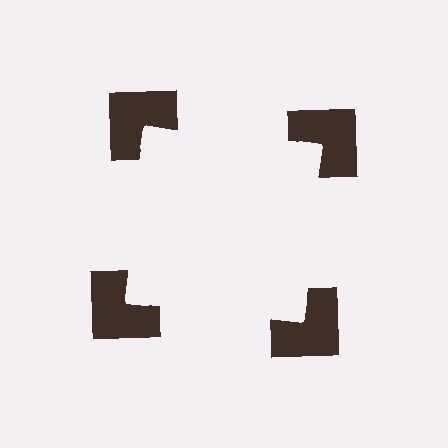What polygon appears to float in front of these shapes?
An illusory square — its edges are inferred from the aligned wedge cuts in the notched squares, not physically drawn.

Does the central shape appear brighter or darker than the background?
It typically appears slightly brighter than the background, even though no actual brightness change is drawn.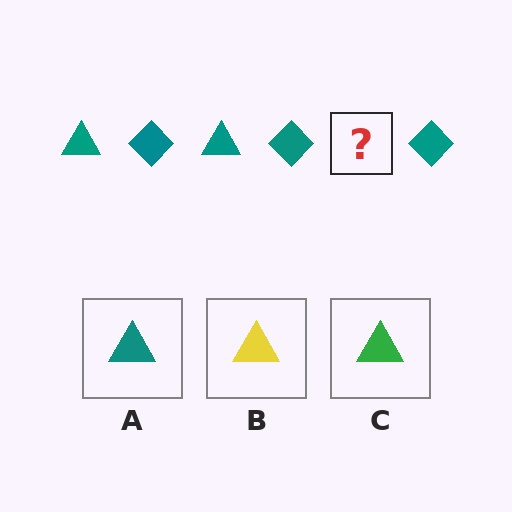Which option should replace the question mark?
Option A.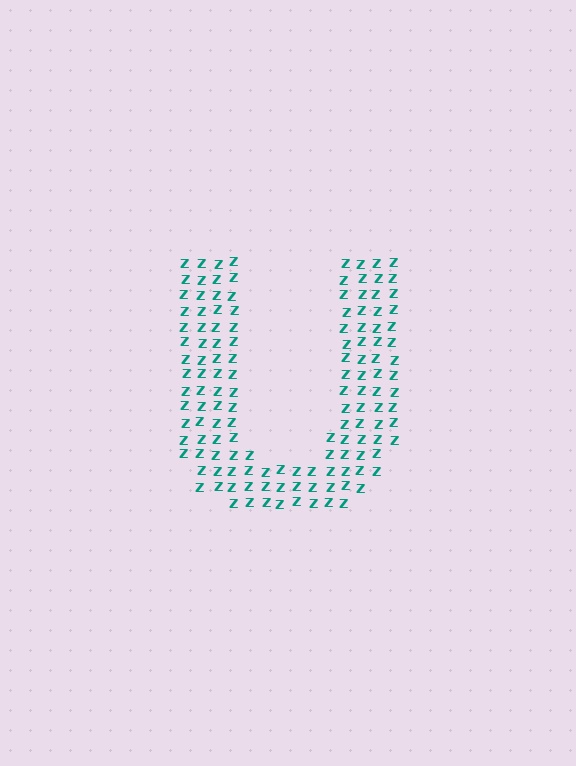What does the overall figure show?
The overall figure shows the letter U.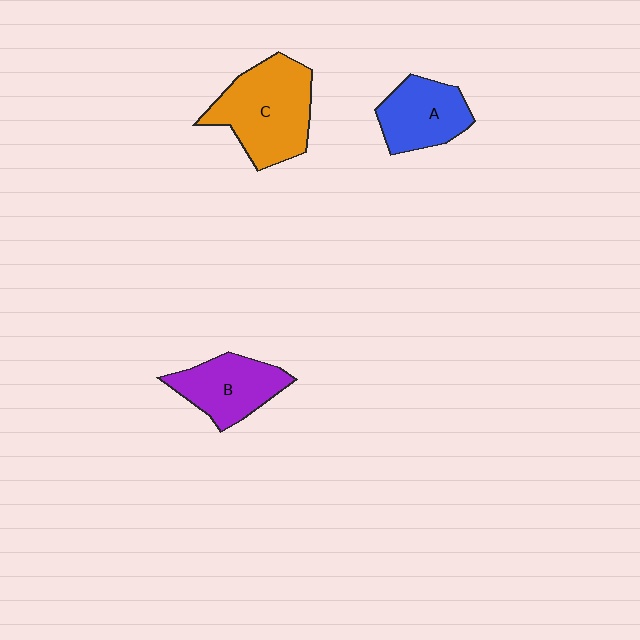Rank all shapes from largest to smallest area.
From largest to smallest: C (orange), B (purple), A (blue).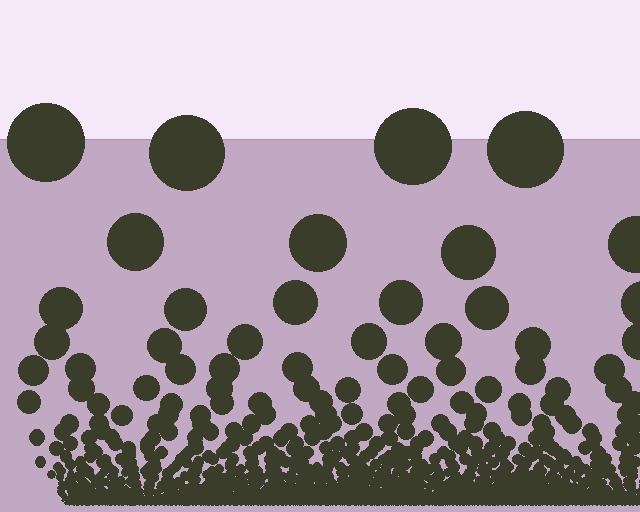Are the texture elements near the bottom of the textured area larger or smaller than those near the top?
Smaller. The gradient is inverted — elements near the bottom are smaller and denser.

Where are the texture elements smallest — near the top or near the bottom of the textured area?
Near the bottom.